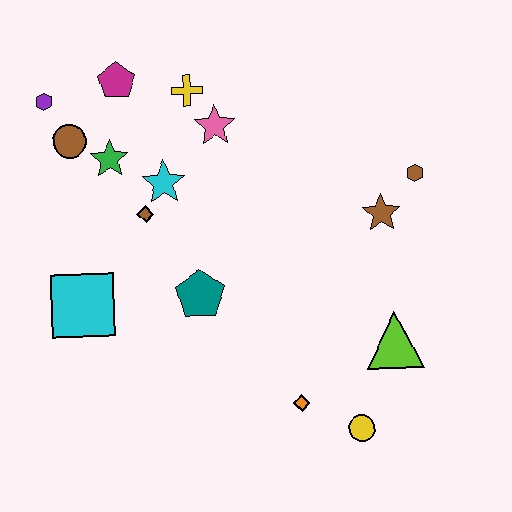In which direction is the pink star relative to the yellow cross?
The pink star is below the yellow cross.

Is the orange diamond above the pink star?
No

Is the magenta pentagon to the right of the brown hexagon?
No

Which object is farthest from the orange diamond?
The purple hexagon is farthest from the orange diamond.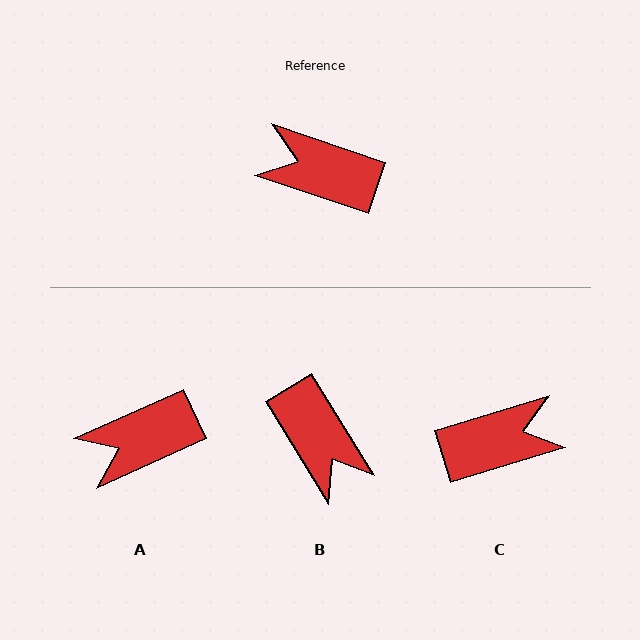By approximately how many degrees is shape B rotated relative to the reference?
Approximately 140 degrees counter-clockwise.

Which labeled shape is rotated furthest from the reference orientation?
C, about 144 degrees away.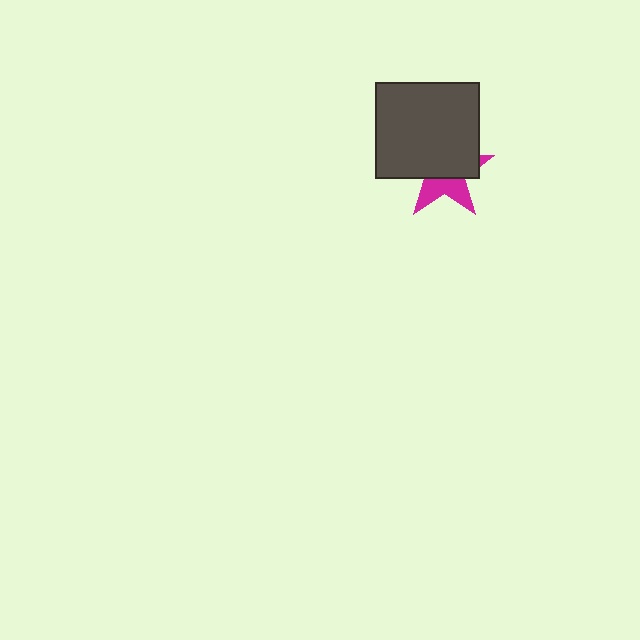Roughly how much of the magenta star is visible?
A small part of it is visible (roughly 39%).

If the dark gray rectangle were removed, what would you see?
You would see the complete magenta star.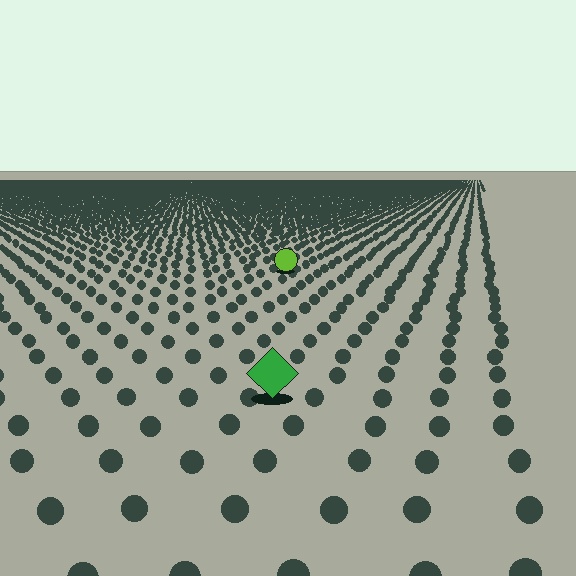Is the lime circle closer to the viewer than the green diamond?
No. The green diamond is closer — you can tell from the texture gradient: the ground texture is coarser near it.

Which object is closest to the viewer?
The green diamond is closest. The texture marks near it are larger and more spread out.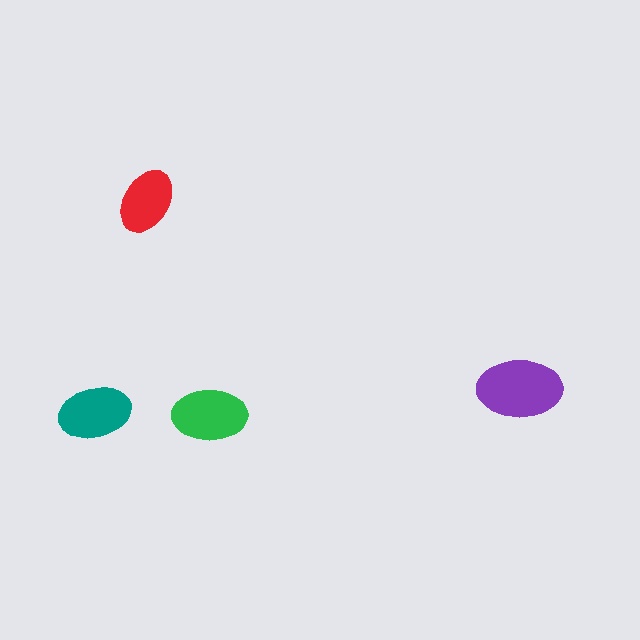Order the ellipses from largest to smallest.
the purple one, the green one, the teal one, the red one.